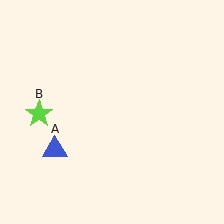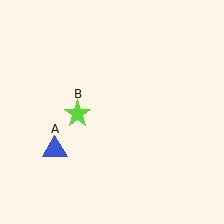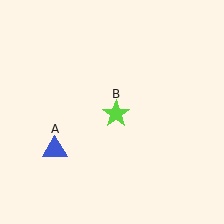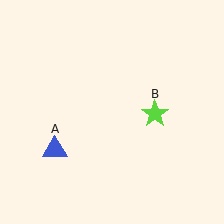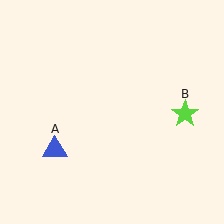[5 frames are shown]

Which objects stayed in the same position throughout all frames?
Blue triangle (object A) remained stationary.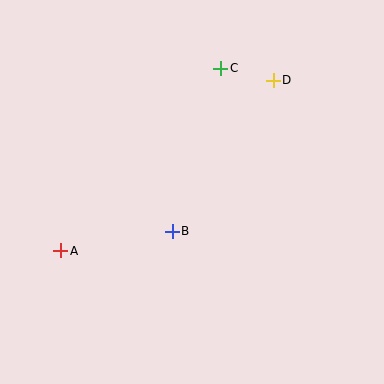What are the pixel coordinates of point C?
Point C is at (221, 68).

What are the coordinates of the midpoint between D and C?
The midpoint between D and C is at (247, 74).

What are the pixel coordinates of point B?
Point B is at (172, 231).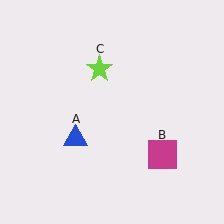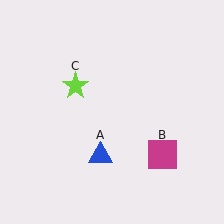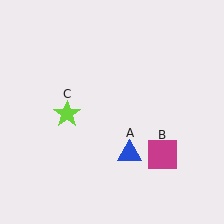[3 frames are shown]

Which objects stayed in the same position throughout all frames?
Magenta square (object B) remained stationary.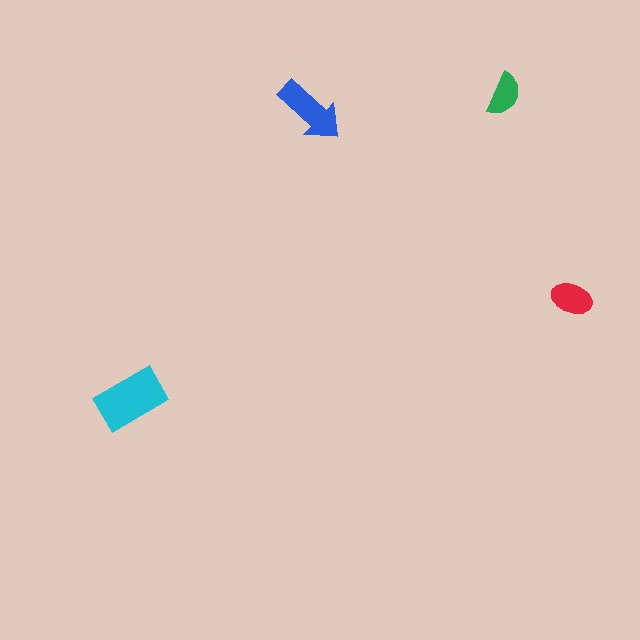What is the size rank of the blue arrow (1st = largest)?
2nd.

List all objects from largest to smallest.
The cyan rectangle, the blue arrow, the red ellipse, the green semicircle.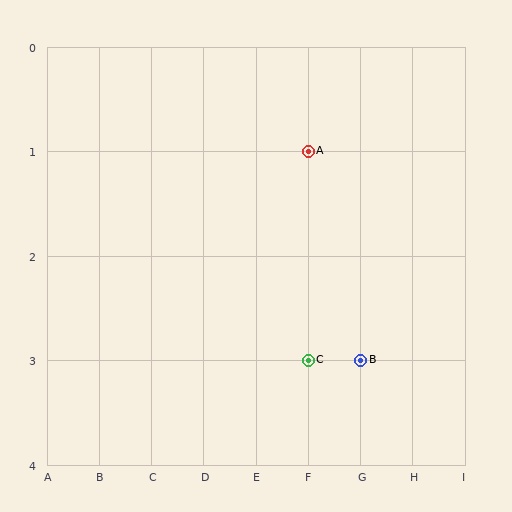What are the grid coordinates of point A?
Point A is at grid coordinates (F, 1).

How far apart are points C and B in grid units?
Points C and B are 1 column apart.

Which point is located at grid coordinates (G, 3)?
Point B is at (G, 3).